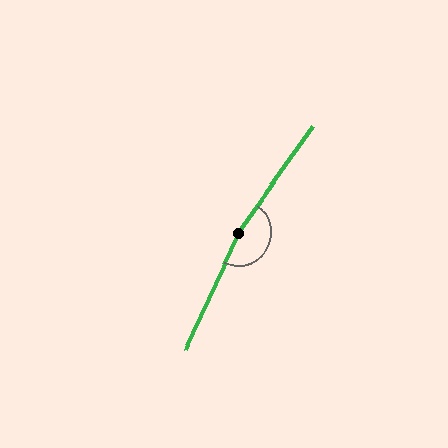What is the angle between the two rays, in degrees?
Approximately 169 degrees.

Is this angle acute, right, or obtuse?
It is obtuse.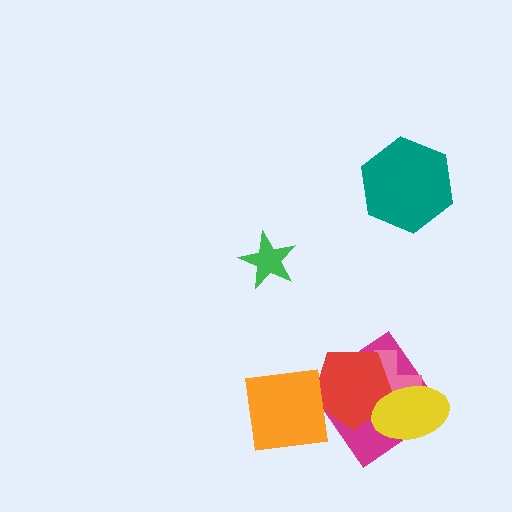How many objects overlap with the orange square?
1 object overlaps with the orange square.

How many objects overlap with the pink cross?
3 objects overlap with the pink cross.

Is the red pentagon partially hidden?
Yes, it is partially covered by another shape.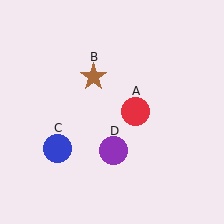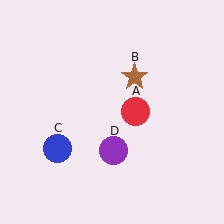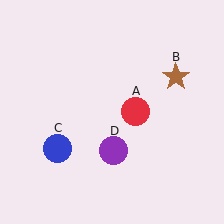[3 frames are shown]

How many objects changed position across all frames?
1 object changed position: brown star (object B).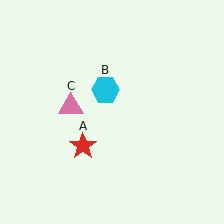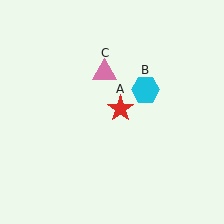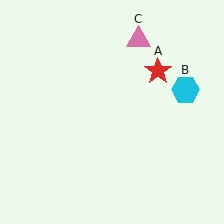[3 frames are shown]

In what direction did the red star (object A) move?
The red star (object A) moved up and to the right.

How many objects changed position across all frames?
3 objects changed position: red star (object A), cyan hexagon (object B), pink triangle (object C).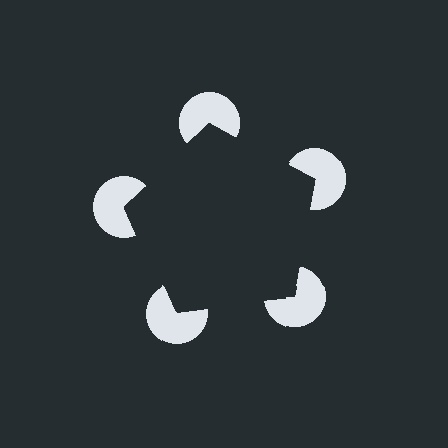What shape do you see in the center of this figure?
An illusory pentagon — its edges are inferred from the aligned wedge cuts in the pac-man discs, not physically drawn.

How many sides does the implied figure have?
5 sides.